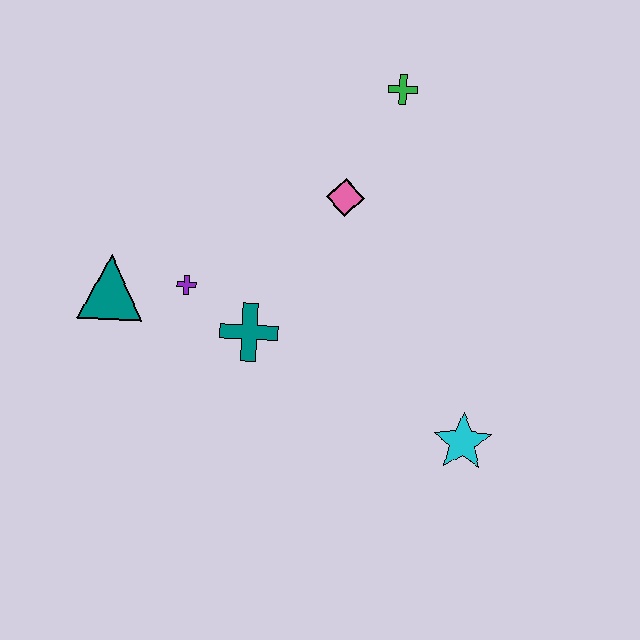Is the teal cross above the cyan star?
Yes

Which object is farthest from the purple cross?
The cyan star is farthest from the purple cross.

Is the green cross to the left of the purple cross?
No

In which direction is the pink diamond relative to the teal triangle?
The pink diamond is to the right of the teal triangle.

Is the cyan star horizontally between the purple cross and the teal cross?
No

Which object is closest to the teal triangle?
The purple cross is closest to the teal triangle.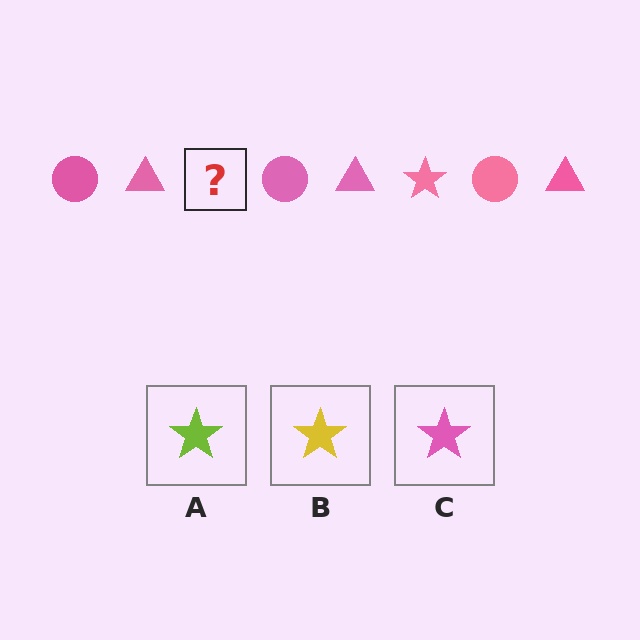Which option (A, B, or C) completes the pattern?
C.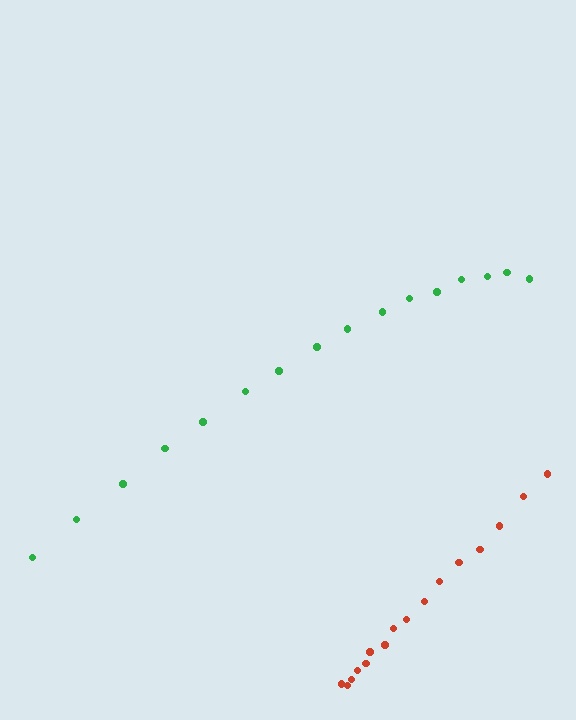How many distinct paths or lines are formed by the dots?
There are 2 distinct paths.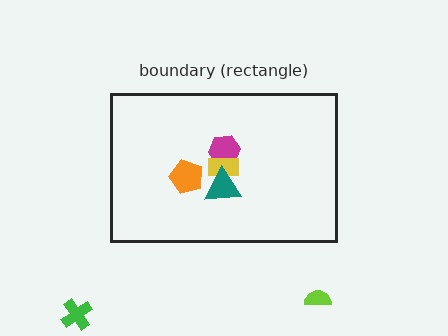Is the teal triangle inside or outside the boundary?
Inside.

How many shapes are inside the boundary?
4 inside, 2 outside.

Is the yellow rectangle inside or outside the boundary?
Inside.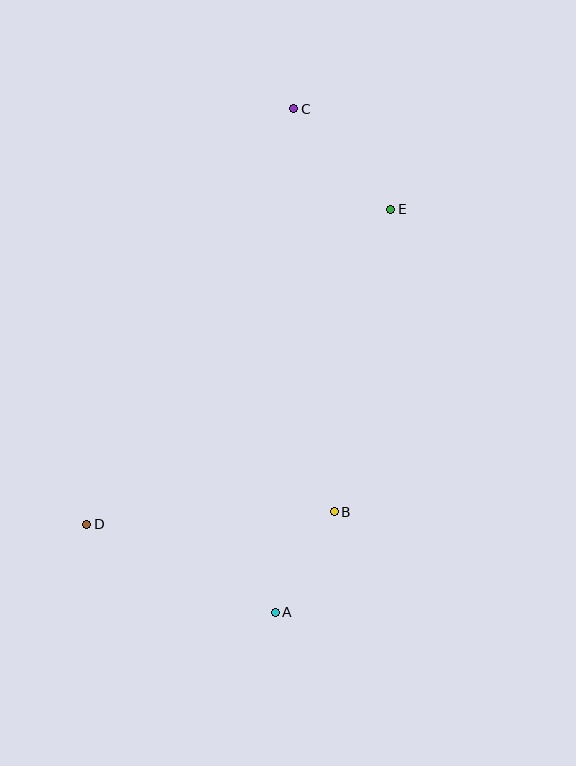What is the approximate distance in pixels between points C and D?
The distance between C and D is approximately 464 pixels.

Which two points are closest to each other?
Points A and B are closest to each other.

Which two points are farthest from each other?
Points A and C are farthest from each other.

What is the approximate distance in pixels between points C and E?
The distance between C and E is approximately 140 pixels.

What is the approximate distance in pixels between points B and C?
The distance between B and C is approximately 405 pixels.